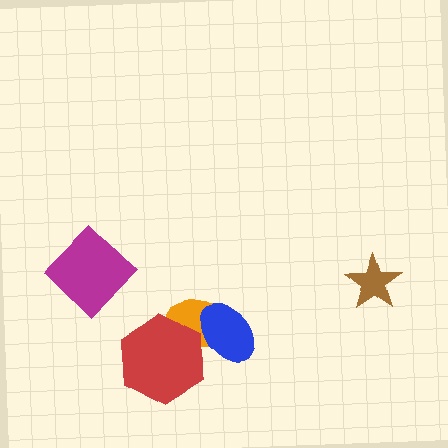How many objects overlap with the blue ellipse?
2 objects overlap with the blue ellipse.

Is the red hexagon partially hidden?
Yes, it is partially covered by another shape.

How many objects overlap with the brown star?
0 objects overlap with the brown star.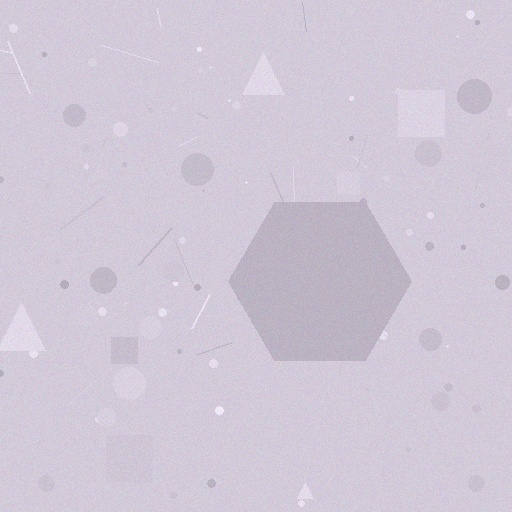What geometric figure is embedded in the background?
A hexagon is embedded in the background.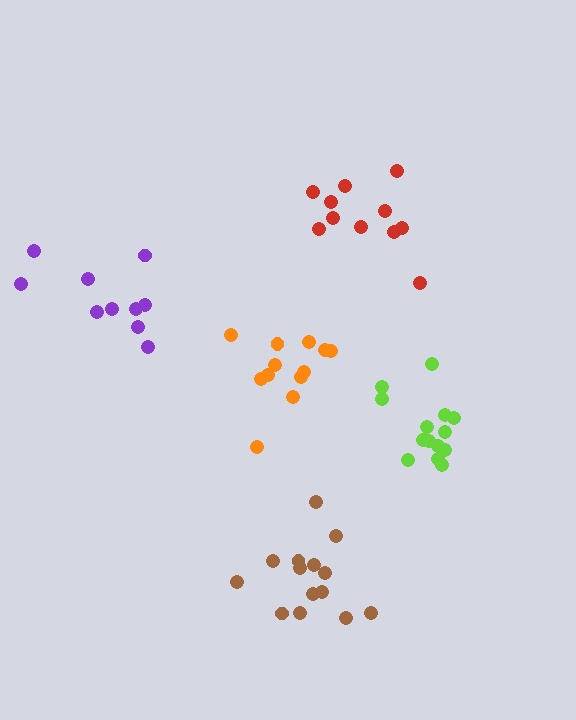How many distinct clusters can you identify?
There are 5 distinct clusters.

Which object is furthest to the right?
The lime cluster is rightmost.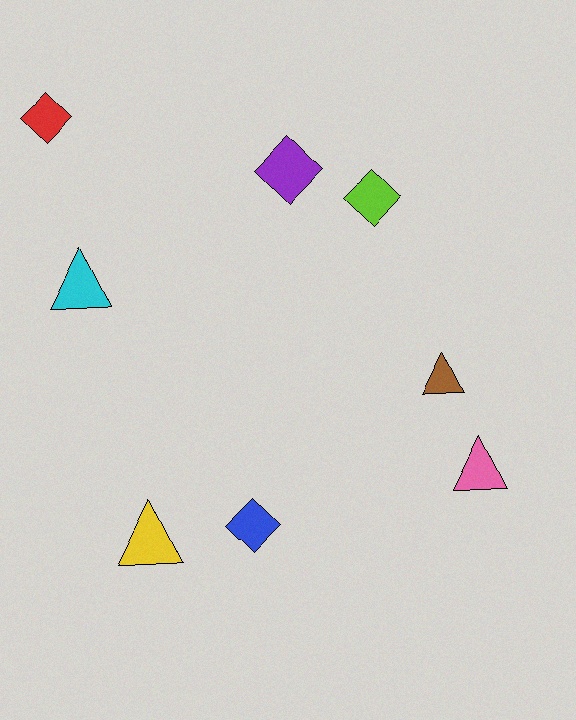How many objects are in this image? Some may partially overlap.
There are 8 objects.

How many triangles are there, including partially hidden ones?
There are 4 triangles.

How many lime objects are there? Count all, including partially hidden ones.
There is 1 lime object.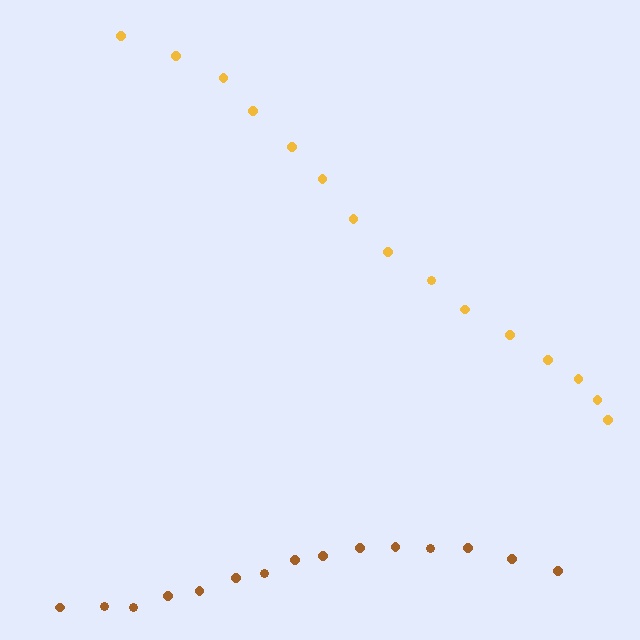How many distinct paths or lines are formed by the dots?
There are 2 distinct paths.